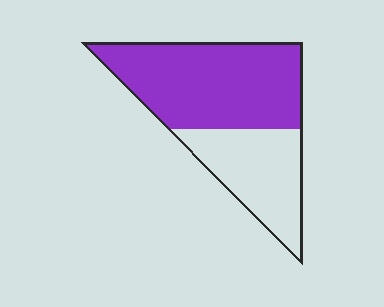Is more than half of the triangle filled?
Yes.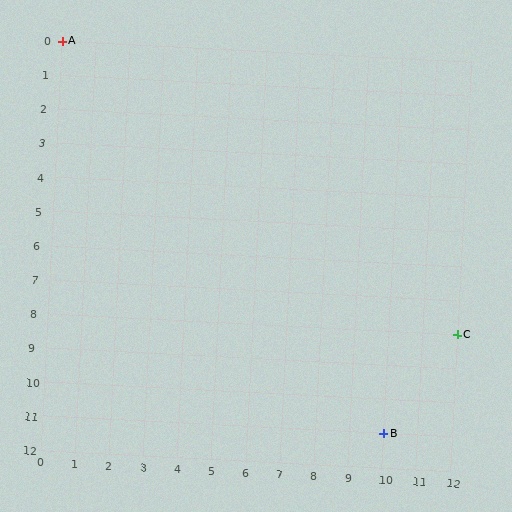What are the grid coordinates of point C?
Point C is at grid coordinates (12, 8).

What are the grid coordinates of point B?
Point B is at grid coordinates (10, 11).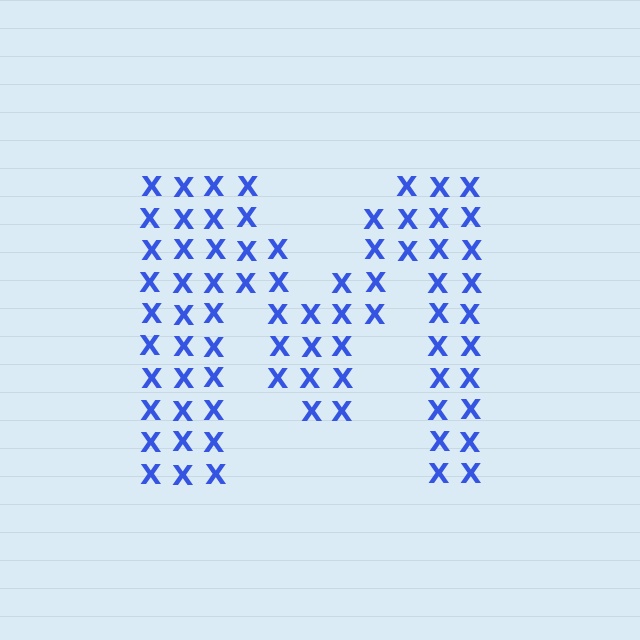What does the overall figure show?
The overall figure shows the letter M.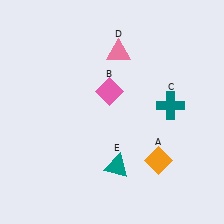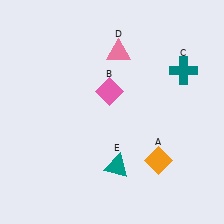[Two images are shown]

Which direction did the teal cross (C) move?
The teal cross (C) moved up.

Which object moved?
The teal cross (C) moved up.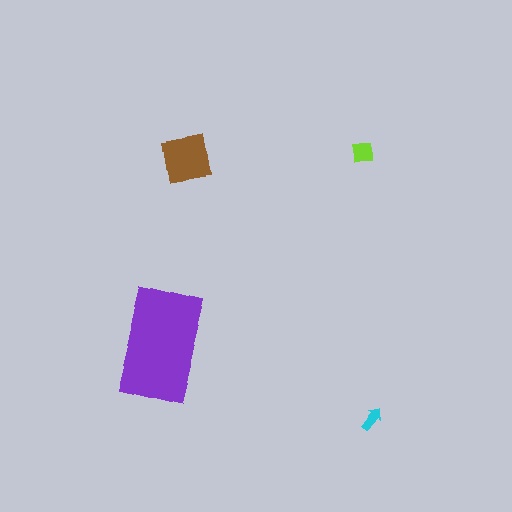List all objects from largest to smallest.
The purple rectangle, the brown square, the lime square, the cyan arrow.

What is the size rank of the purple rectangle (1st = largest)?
1st.